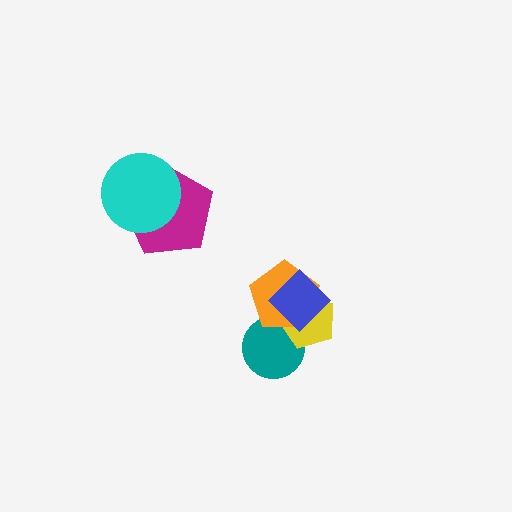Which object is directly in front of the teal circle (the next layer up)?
The yellow pentagon is directly in front of the teal circle.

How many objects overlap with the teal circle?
3 objects overlap with the teal circle.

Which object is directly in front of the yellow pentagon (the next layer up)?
The orange pentagon is directly in front of the yellow pentagon.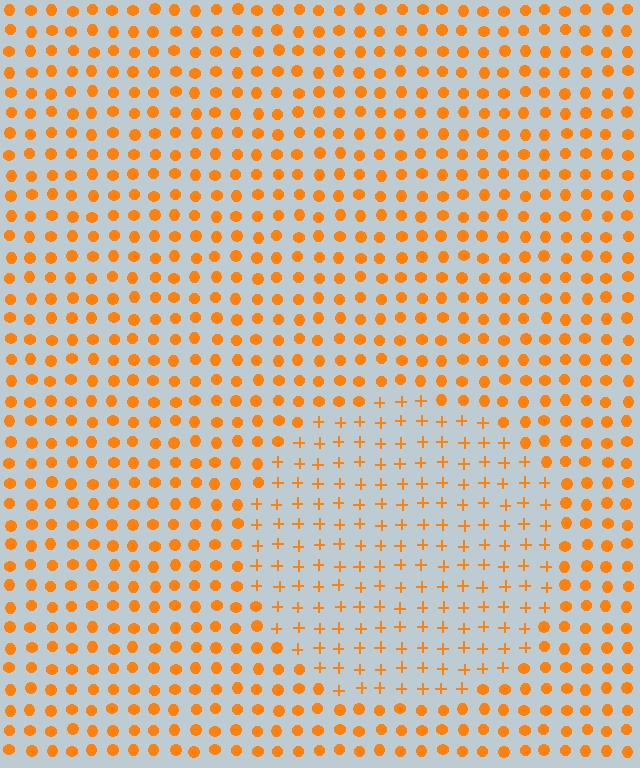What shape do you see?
I see a circle.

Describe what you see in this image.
The image is filled with small orange elements arranged in a uniform grid. A circle-shaped region contains plus signs, while the surrounding area contains circles. The boundary is defined purely by the change in element shape.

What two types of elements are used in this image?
The image uses plus signs inside the circle region and circles outside it.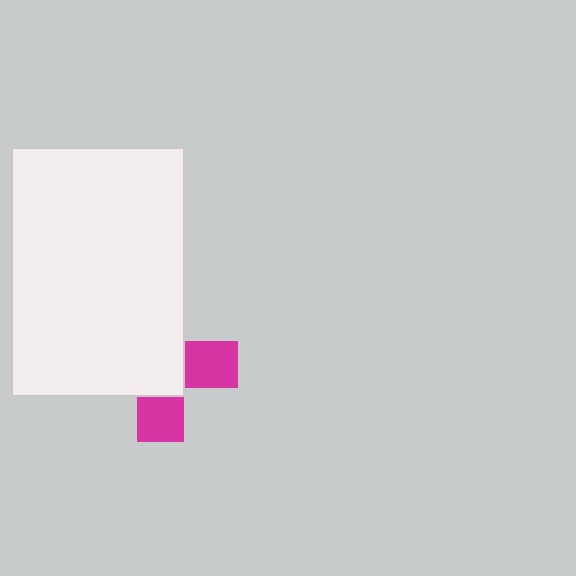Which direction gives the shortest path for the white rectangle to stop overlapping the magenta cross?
Moving toward the upper-left gives the shortest separation.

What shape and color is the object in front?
The object in front is a white rectangle.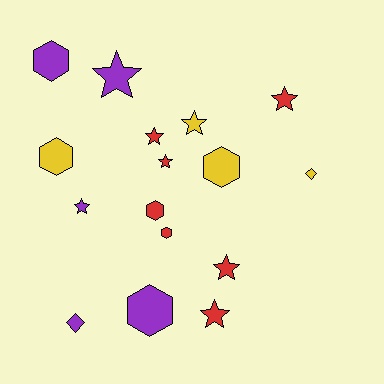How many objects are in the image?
There are 16 objects.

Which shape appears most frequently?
Star, with 8 objects.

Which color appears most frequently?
Red, with 7 objects.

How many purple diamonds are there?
There is 1 purple diamond.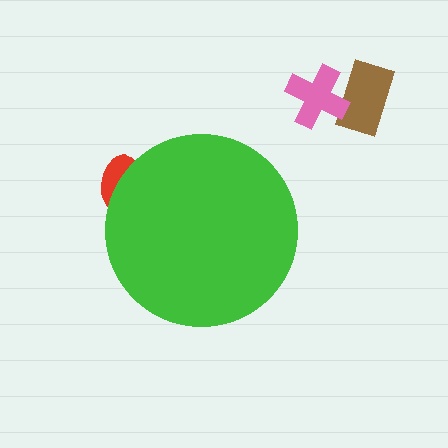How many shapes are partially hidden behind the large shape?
1 shape is partially hidden.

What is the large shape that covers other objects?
A green circle.